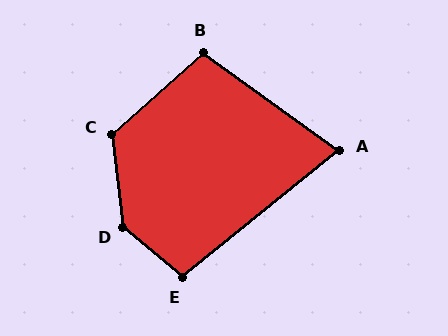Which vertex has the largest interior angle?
D, at approximately 137 degrees.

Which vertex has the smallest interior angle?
A, at approximately 75 degrees.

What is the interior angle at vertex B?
Approximately 103 degrees (obtuse).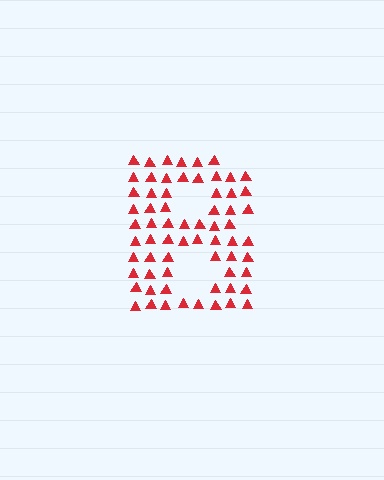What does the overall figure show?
The overall figure shows the letter B.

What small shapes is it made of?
It is made of small triangles.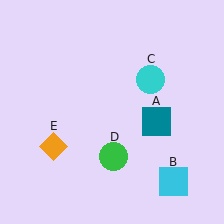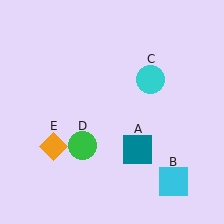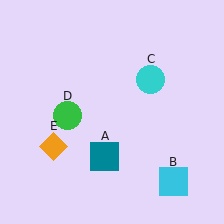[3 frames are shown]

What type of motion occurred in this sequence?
The teal square (object A), green circle (object D) rotated clockwise around the center of the scene.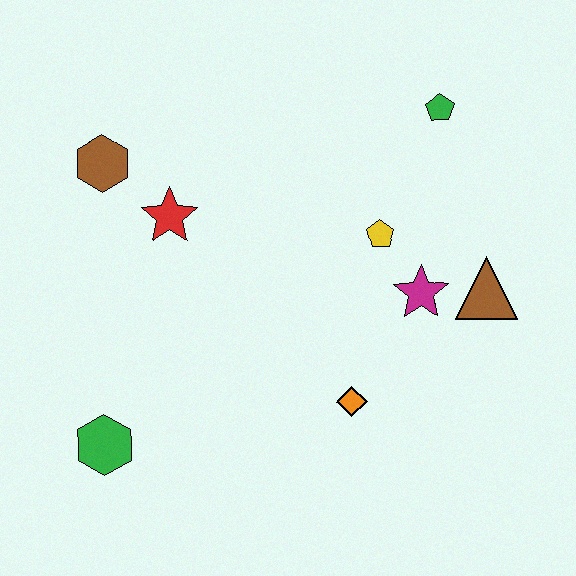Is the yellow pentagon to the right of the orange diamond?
Yes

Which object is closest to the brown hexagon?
The red star is closest to the brown hexagon.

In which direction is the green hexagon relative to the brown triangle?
The green hexagon is to the left of the brown triangle.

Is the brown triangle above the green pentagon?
No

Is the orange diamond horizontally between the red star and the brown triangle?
Yes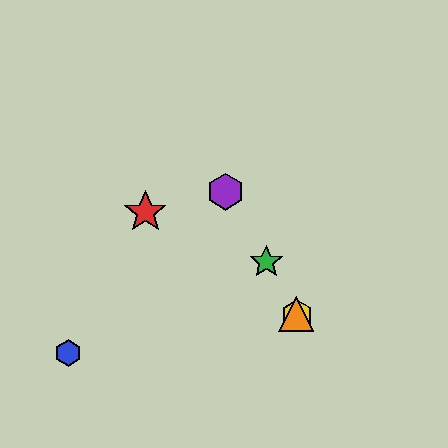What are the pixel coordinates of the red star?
The red star is at (145, 212).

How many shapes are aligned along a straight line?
4 shapes (the green star, the yellow hexagon, the purple hexagon, the orange triangle) are aligned along a straight line.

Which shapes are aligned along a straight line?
The green star, the yellow hexagon, the purple hexagon, the orange triangle are aligned along a straight line.